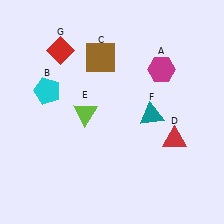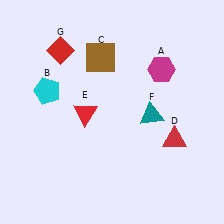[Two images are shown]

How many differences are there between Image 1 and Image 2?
There is 1 difference between the two images.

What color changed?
The triangle (E) changed from lime in Image 1 to red in Image 2.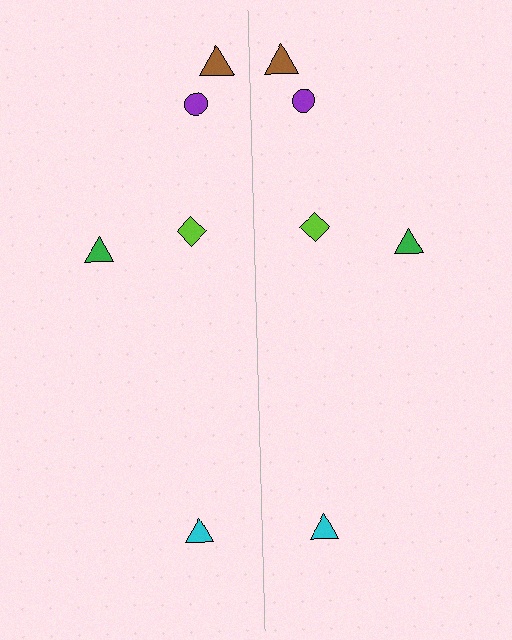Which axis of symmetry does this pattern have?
The pattern has a vertical axis of symmetry running through the center of the image.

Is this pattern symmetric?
Yes, this pattern has bilateral (reflection) symmetry.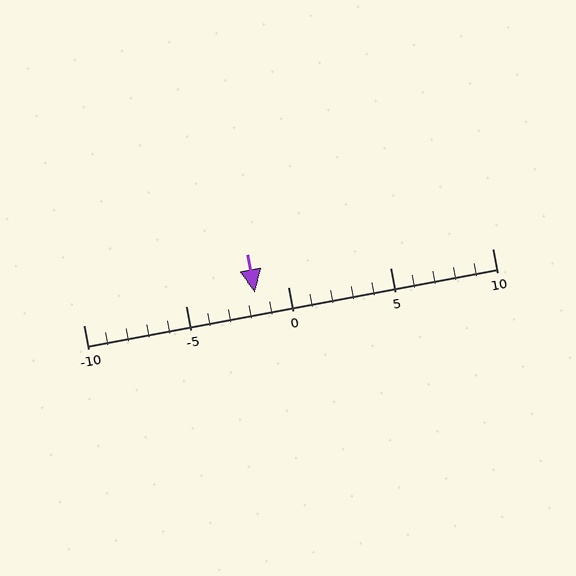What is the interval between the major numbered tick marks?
The major tick marks are spaced 5 units apart.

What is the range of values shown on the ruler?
The ruler shows values from -10 to 10.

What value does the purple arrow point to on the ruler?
The purple arrow points to approximately -2.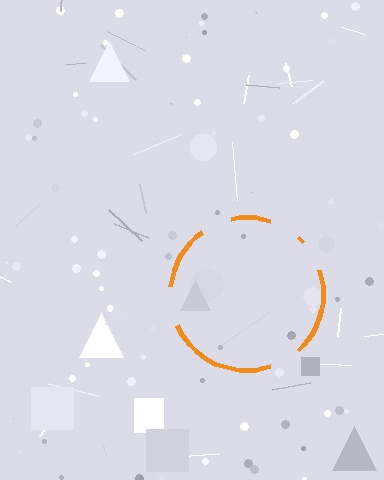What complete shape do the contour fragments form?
The contour fragments form a circle.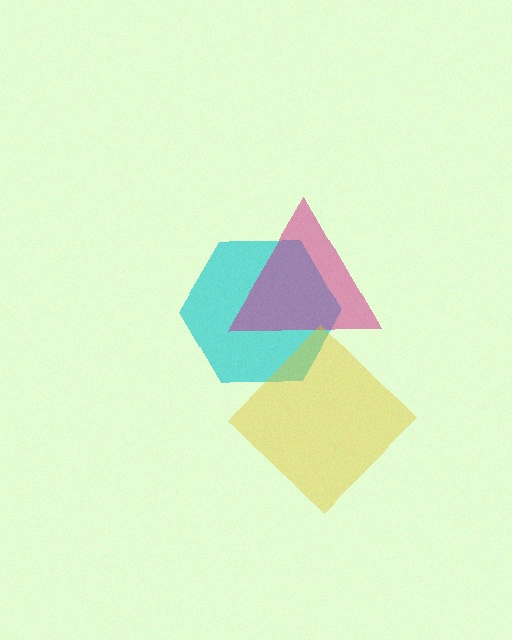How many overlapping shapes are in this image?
There are 3 overlapping shapes in the image.